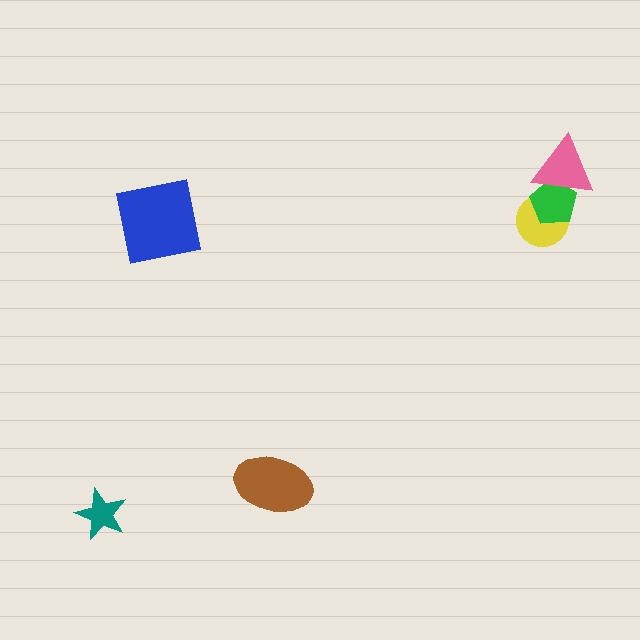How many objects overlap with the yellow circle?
1 object overlaps with the yellow circle.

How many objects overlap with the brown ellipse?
0 objects overlap with the brown ellipse.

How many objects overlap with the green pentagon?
2 objects overlap with the green pentagon.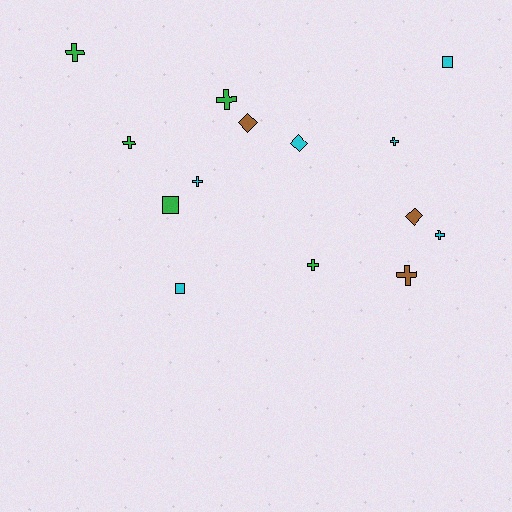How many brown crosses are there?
There is 1 brown cross.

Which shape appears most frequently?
Cross, with 8 objects.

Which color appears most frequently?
Cyan, with 6 objects.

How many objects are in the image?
There are 14 objects.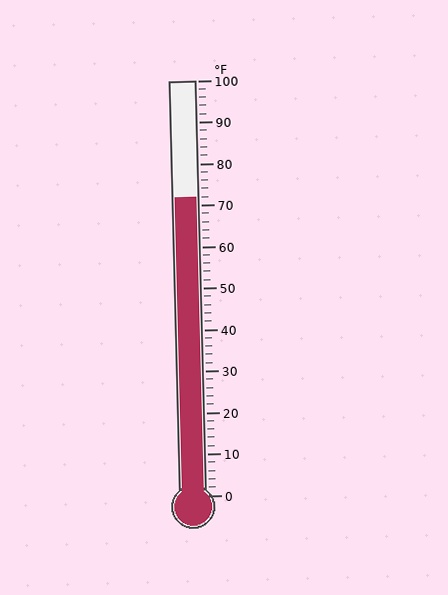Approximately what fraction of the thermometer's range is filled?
The thermometer is filled to approximately 70% of its range.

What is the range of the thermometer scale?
The thermometer scale ranges from 0°F to 100°F.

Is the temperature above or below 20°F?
The temperature is above 20°F.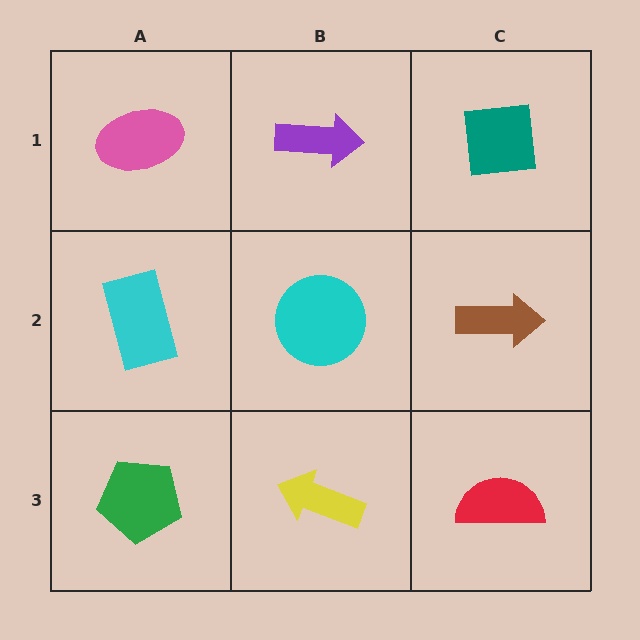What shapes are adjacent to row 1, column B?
A cyan circle (row 2, column B), a pink ellipse (row 1, column A), a teal square (row 1, column C).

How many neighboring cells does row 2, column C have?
3.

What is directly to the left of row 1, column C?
A purple arrow.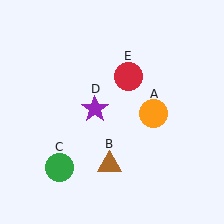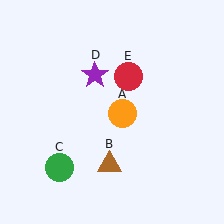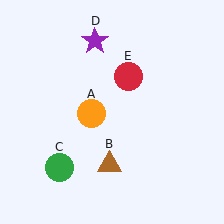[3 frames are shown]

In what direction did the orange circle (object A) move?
The orange circle (object A) moved left.